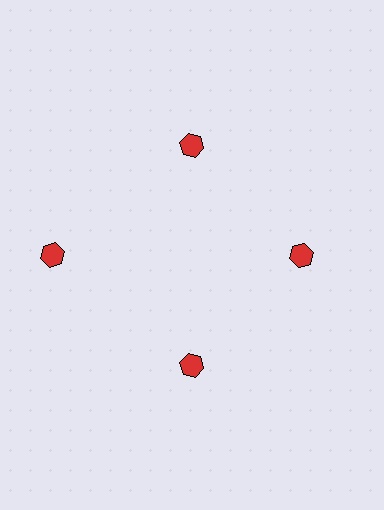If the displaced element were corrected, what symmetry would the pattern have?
It would have 4-fold rotational symmetry — the pattern would map onto itself every 90 degrees.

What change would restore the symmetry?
The symmetry would be restored by moving it inward, back onto the ring so that all 4 hexagons sit at equal angles and equal distance from the center.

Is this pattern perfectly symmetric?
No. The 4 red hexagons are arranged in a ring, but one element near the 9 o'clock position is pushed outward from the center, breaking the 4-fold rotational symmetry.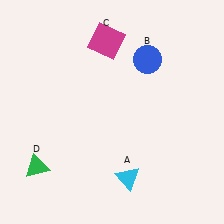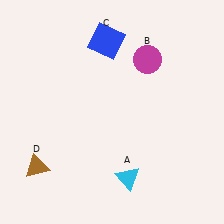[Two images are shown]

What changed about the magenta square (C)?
In Image 1, C is magenta. In Image 2, it changed to blue.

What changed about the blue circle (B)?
In Image 1, B is blue. In Image 2, it changed to magenta.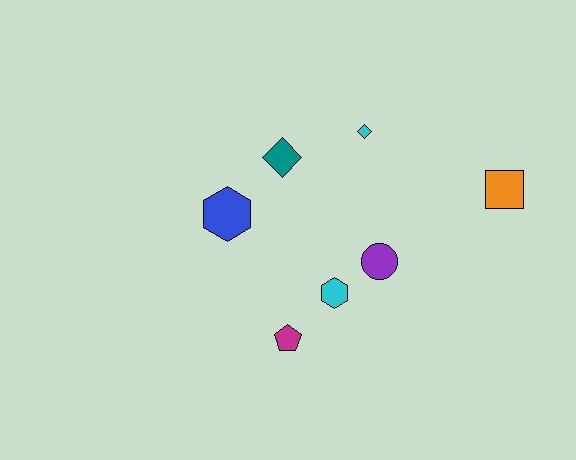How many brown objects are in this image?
There are no brown objects.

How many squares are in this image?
There is 1 square.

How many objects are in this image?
There are 7 objects.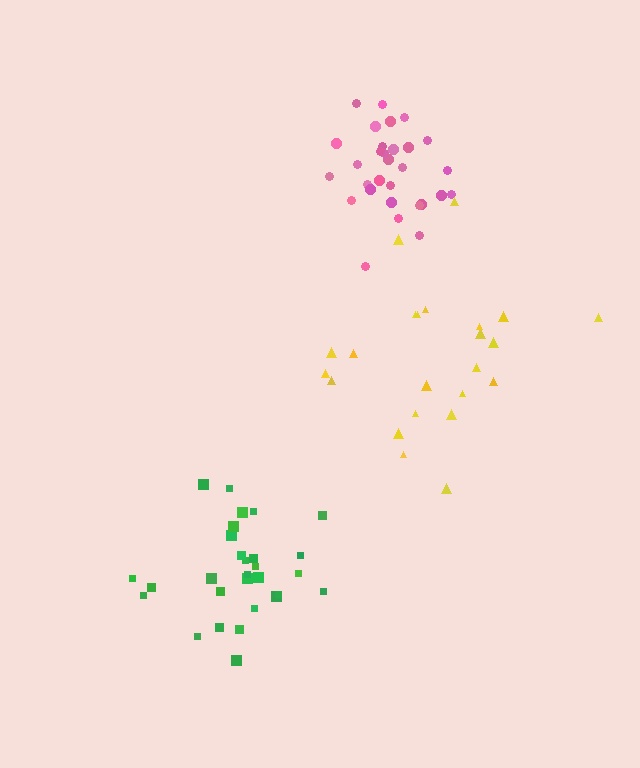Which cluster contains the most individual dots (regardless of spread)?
Pink (30).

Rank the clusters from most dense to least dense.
pink, green, yellow.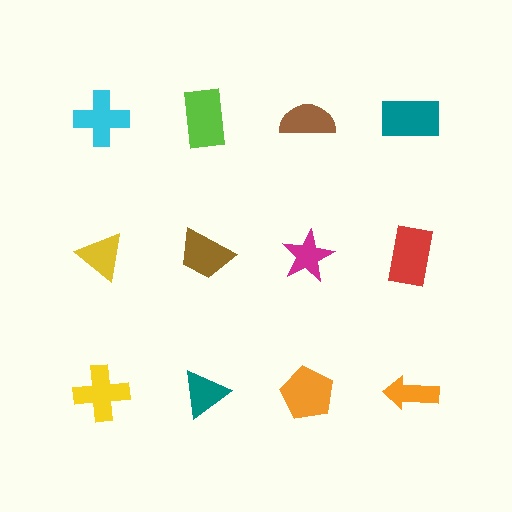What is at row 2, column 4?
A red rectangle.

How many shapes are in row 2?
4 shapes.